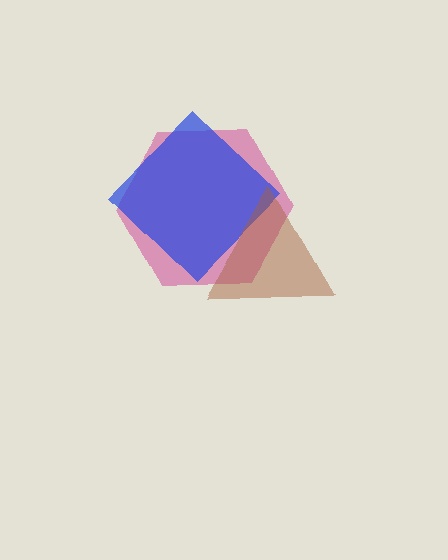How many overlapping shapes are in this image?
There are 3 overlapping shapes in the image.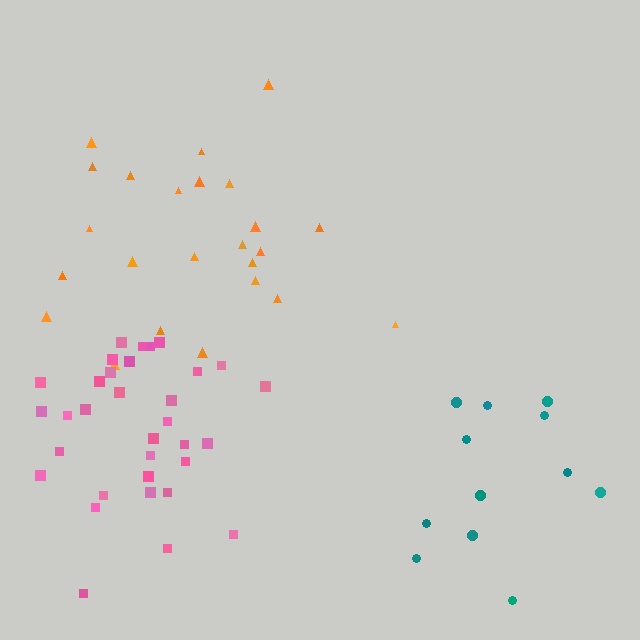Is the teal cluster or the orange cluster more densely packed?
Orange.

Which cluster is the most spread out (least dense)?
Teal.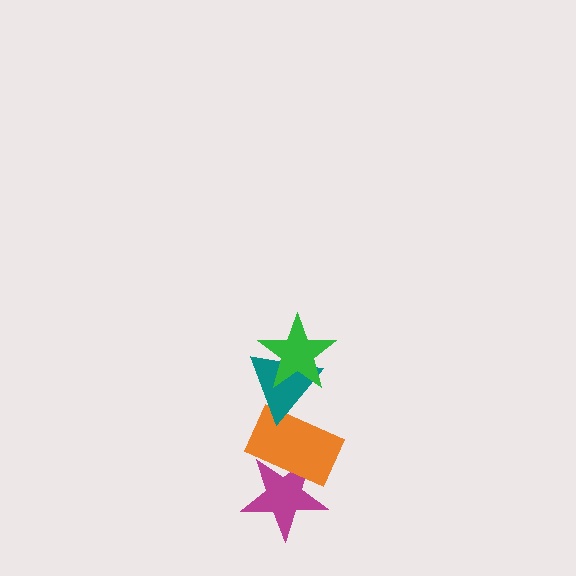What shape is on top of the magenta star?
The orange rectangle is on top of the magenta star.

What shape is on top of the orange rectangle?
The teal triangle is on top of the orange rectangle.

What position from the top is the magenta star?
The magenta star is 4th from the top.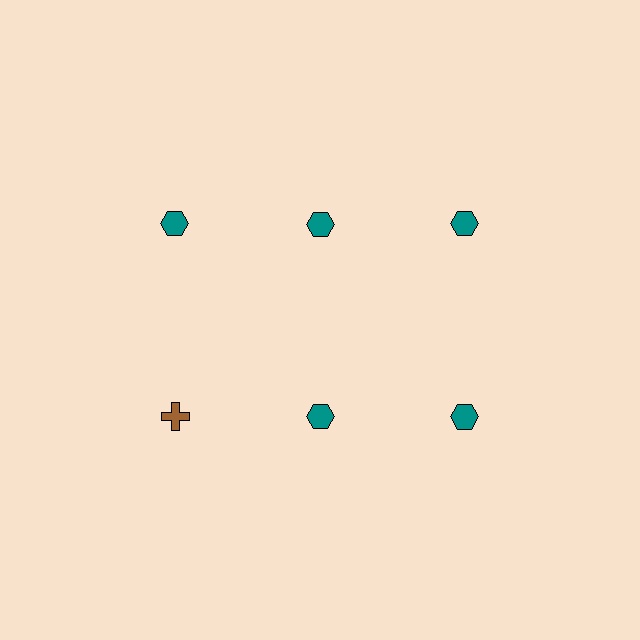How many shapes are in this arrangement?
There are 6 shapes arranged in a grid pattern.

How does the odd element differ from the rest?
It differs in both color (brown instead of teal) and shape (cross instead of hexagon).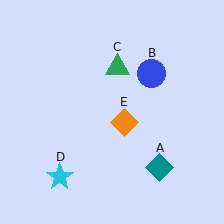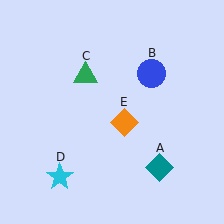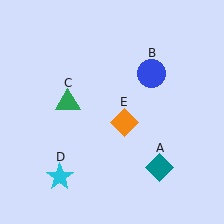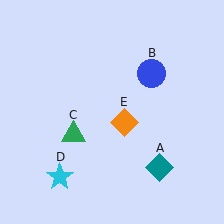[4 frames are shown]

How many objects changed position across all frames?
1 object changed position: green triangle (object C).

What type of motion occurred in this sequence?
The green triangle (object C) rotated counterclockwise around the center of the scene.